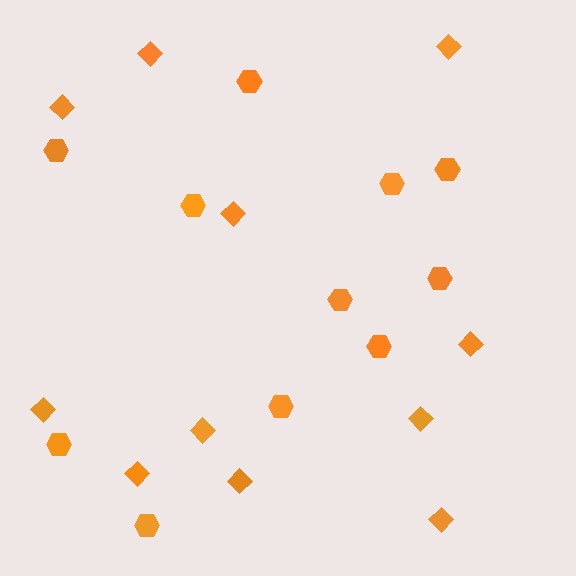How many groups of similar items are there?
There are 2 groups: one group of hexagons (11) and one group of diamonds (11).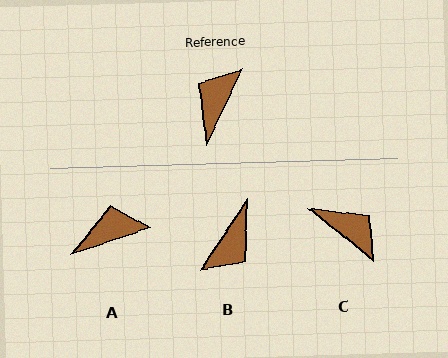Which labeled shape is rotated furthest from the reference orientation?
B, about 172 degrees away.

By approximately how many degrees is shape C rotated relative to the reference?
Approximately 103 degrees clockwise.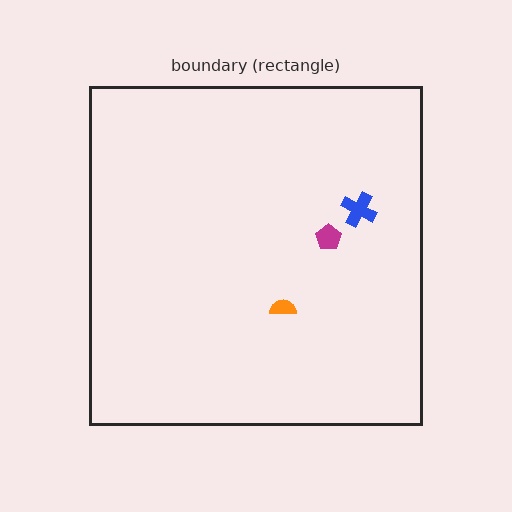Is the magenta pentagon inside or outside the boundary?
Inside.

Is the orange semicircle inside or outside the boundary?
Inside.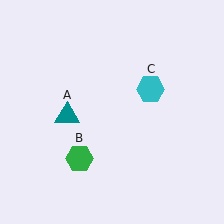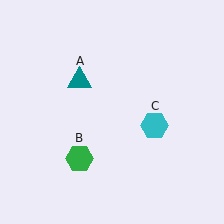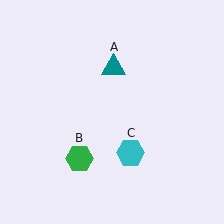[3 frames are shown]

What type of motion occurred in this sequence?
The teal triangle (object A), cyan hexagon (object C) rotated clockwise around the center of the scene.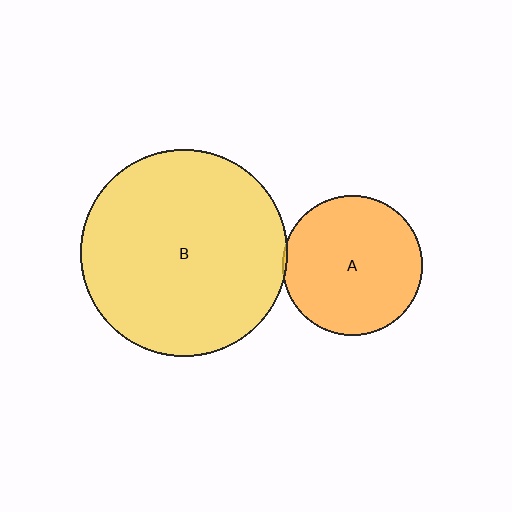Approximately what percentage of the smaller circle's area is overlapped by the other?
Approximately 5%.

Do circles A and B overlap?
Yes.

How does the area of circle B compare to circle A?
Approximately 2.2 times.